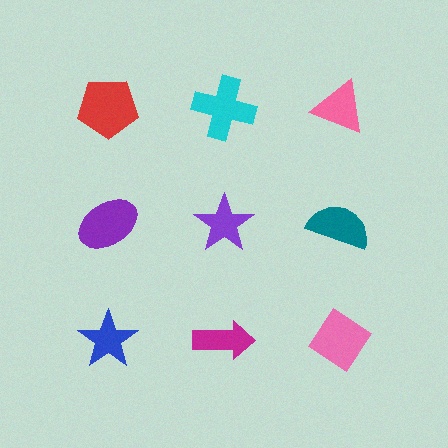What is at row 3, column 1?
A blue star.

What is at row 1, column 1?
A red pentagon.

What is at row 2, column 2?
A purple star.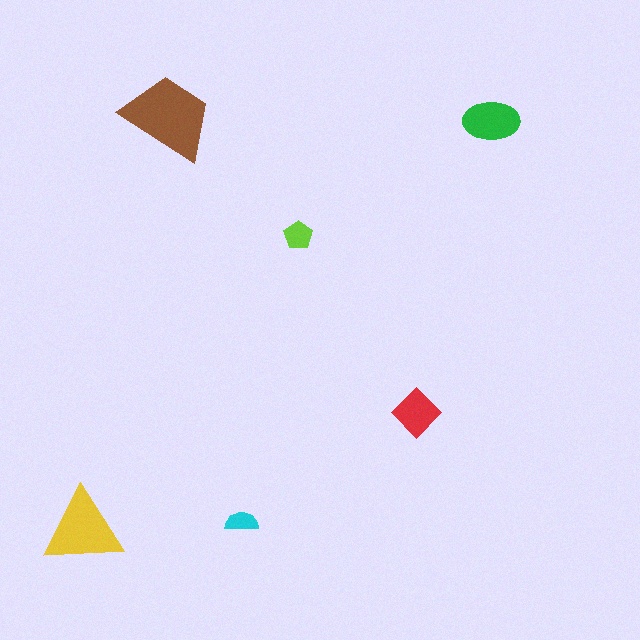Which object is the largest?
The brown trapezoid.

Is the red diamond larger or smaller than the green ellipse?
Smaller.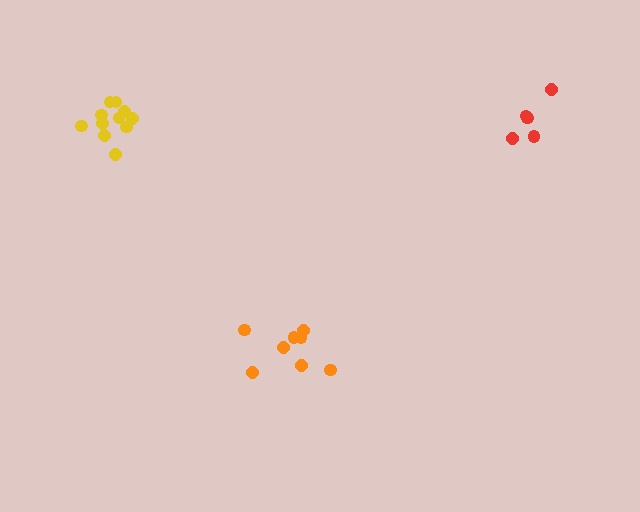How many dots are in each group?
Group 1: 5 dots, Group 2: 11 dots, Group 3: 8 dots (24 total).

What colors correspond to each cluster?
The clusters are colored: red, yellow, orange.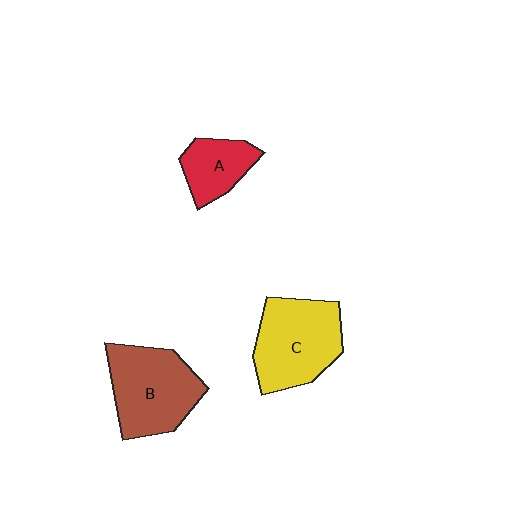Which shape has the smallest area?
Shape A (red).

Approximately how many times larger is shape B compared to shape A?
Approximately 1.8 times.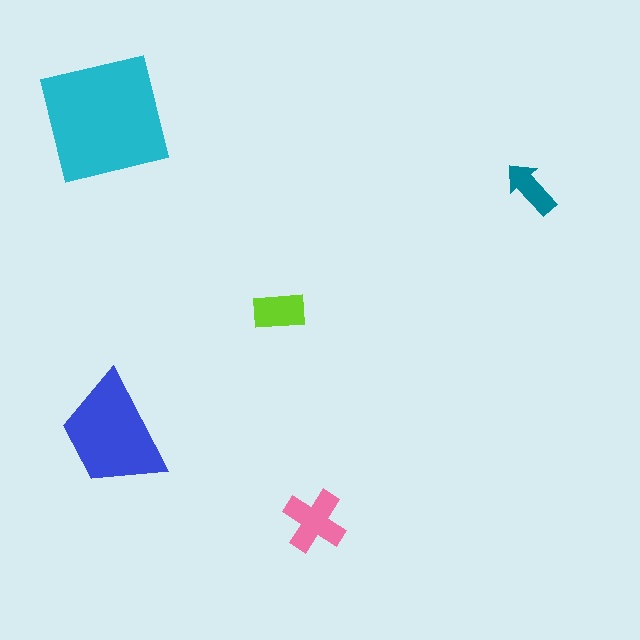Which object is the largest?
The cyan square.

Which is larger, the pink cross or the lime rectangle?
The pink cross.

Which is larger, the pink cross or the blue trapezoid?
The blue trapezoid.